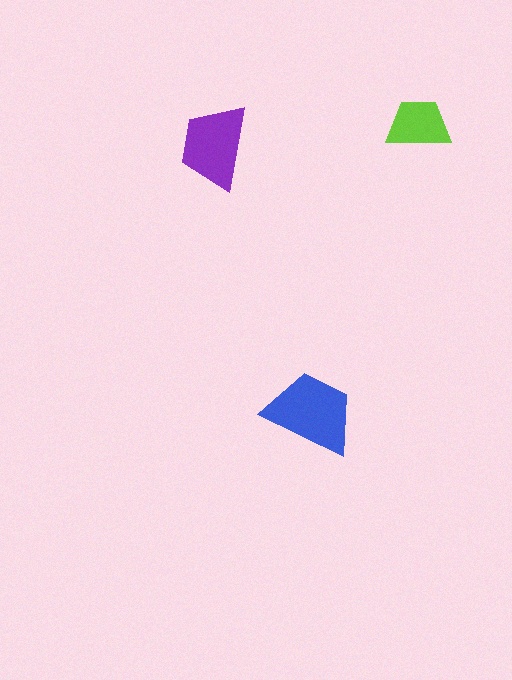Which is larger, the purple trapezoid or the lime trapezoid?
The purple one.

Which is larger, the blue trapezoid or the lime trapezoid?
The blue one.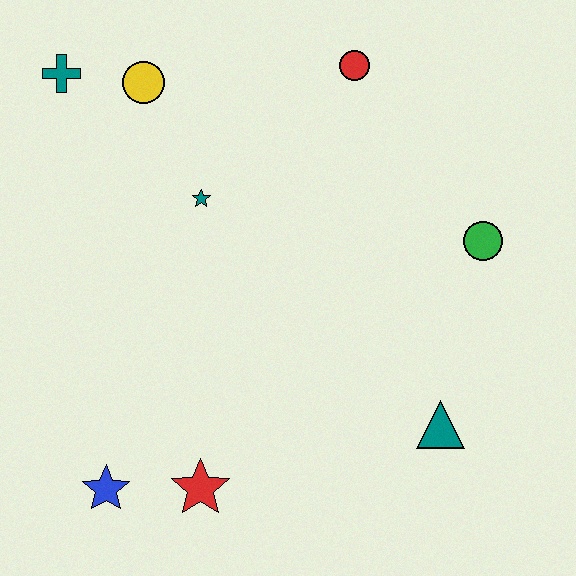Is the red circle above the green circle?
Yes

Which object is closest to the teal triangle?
The green circle is closest to the teal triangle.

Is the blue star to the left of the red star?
Yes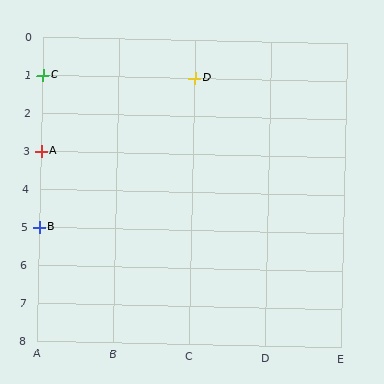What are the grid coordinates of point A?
Point A is at grid coordinates (A, 3).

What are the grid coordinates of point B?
Point B is at grid coordinates (A, 5).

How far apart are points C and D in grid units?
Points C and D are 2 columns apart.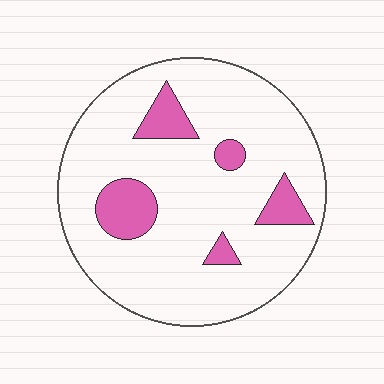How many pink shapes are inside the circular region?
5.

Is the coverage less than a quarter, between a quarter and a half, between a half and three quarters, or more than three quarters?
Less than a quarter.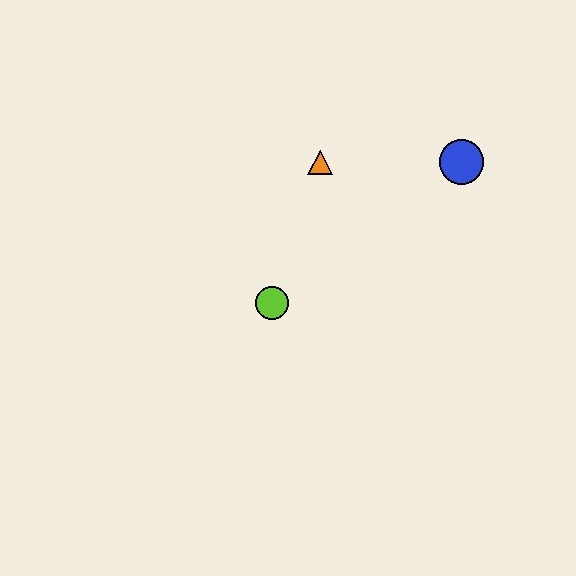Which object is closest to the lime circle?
The orange triangle is closest to the lime circle.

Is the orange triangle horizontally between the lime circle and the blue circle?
Yes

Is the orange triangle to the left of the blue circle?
Yes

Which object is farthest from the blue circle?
The lime circle is farthest from the blue circle.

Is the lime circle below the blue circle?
Yes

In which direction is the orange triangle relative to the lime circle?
The orange triangle is above the lime circle.